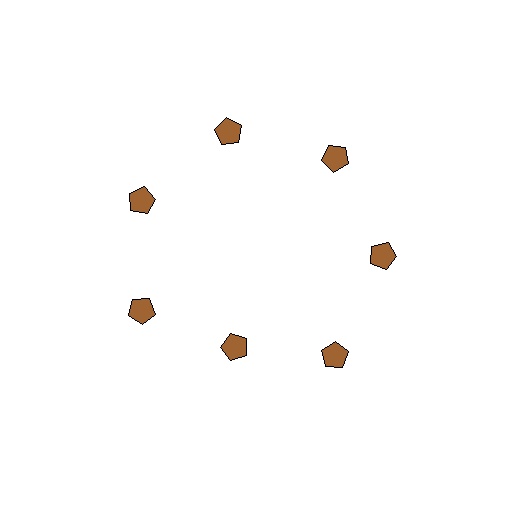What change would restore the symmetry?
The symmetry would be restored by moving it outward, back onto the ring so that all 7 pentagons sit at equal angles and equal distance from the center.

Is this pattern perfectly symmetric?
No. The 7 brown pentagons are arranged in a ring, but one element near the 6 o'clock position is pulled inward toward the center, breaking the 7-fold rotational symmetry.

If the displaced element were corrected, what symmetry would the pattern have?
It would have 7-fold rotational symmetry — the pattern would map onto itself every 51 degrees.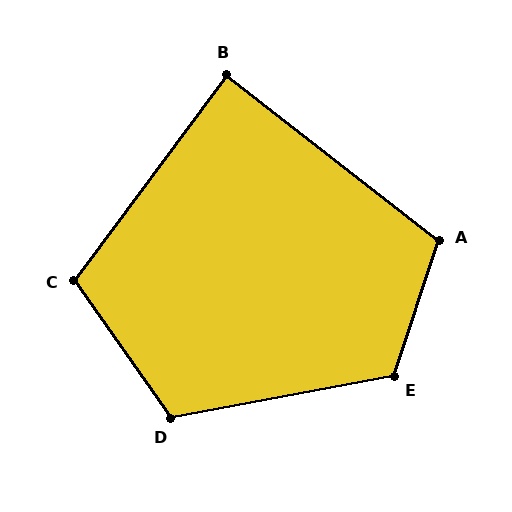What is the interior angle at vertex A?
Approximately 110 degrees (obtuse).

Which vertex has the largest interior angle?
E, at approximately 119 degrees.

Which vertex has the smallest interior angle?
B, at approximately 89 degrees.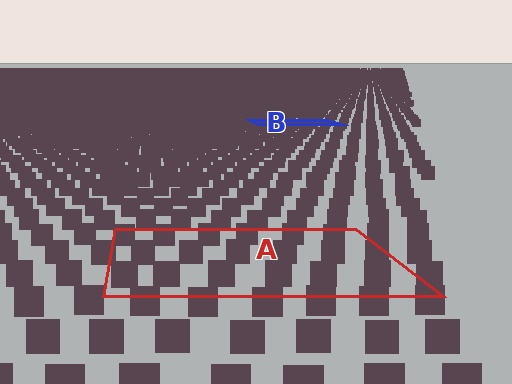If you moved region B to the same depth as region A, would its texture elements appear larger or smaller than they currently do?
They would appear larger. At a closer depth, the same texture elements are projected at a bigger on-screen size.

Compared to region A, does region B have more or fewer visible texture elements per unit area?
Region B has more texture elements per unit area — they are packed more densely because it is farther away.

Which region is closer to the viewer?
Region A is closer. The texture elements there are larger and more spread out.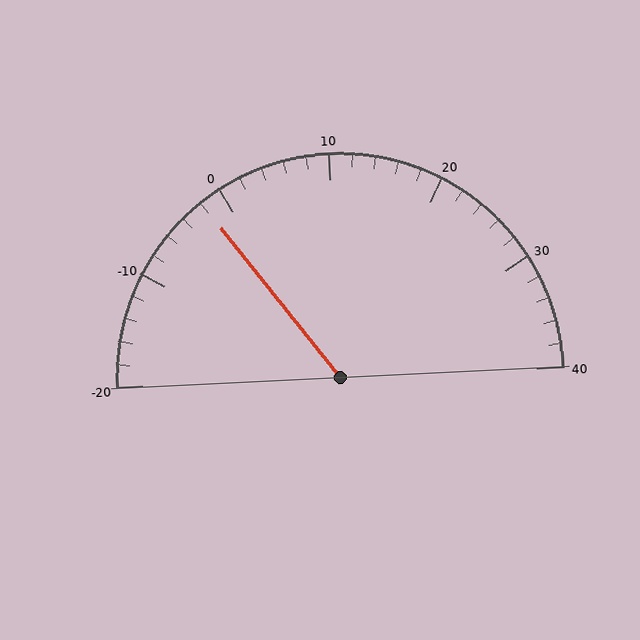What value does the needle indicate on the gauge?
The needle indicates approximately -2.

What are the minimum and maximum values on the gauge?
The gauge ranges from -20 to 40.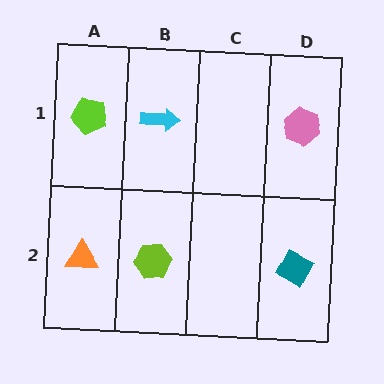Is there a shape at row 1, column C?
No, that cell is empty.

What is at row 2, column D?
A teal diamond.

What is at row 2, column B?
A lime hexagon.